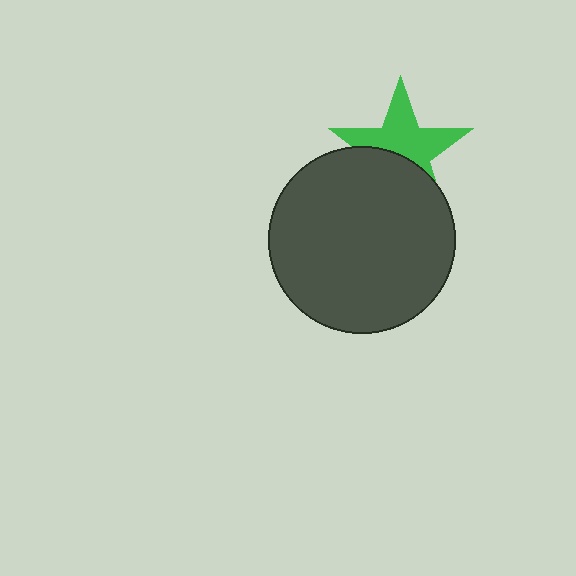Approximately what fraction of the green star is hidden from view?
Roughly 42% of the green star is hidden behind the dark gray circle.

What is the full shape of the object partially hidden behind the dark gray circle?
The partially hidden object is a green star.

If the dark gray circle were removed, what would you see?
You would see the complete green star.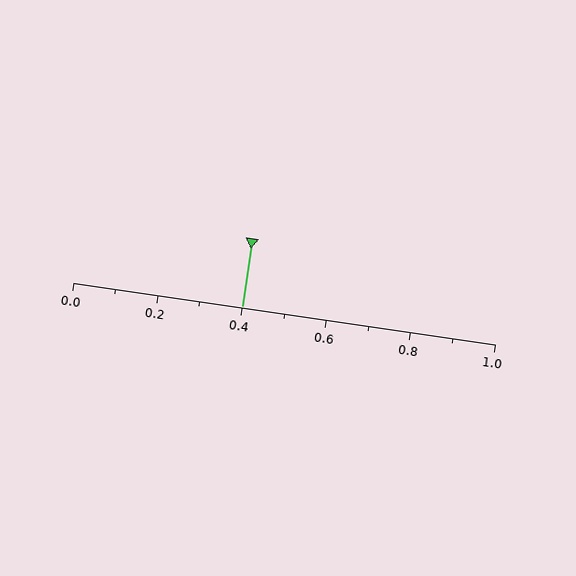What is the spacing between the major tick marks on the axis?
The major ticks are spaced 0.2 apart.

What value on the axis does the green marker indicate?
The marker indicates approximately 0.4.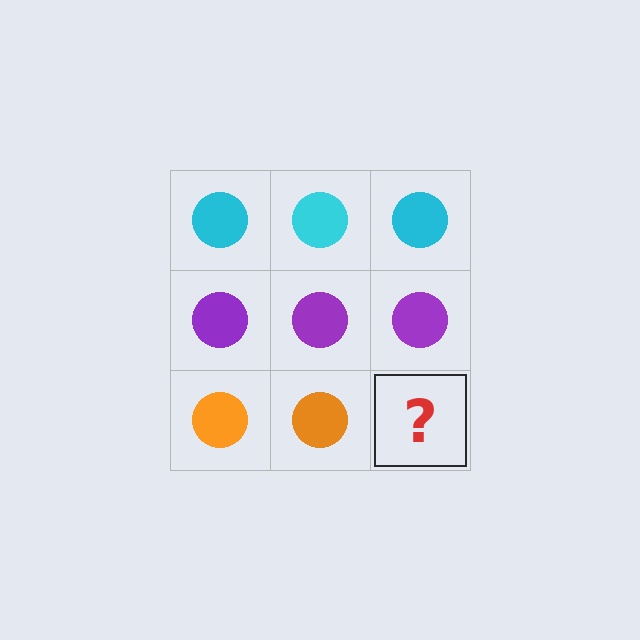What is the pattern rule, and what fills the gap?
The rule is that each row has a consistent color. The gap should be filled with an orange circle.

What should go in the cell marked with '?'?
The missing cell should contain an orange circle.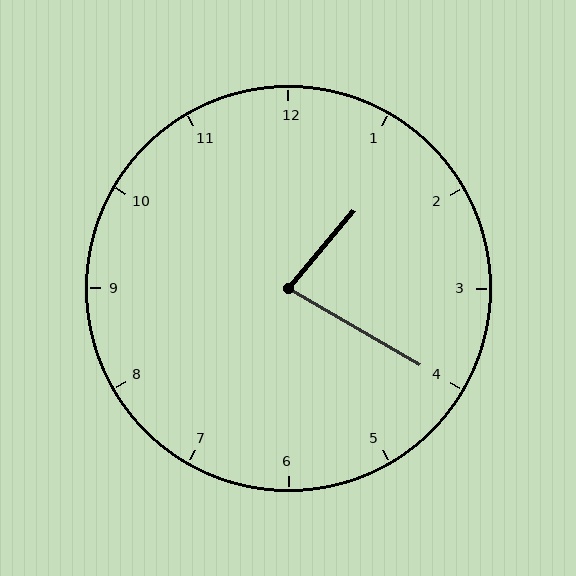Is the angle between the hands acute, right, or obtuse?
It is acute.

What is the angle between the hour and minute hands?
Approximately 80 degrees.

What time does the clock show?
1:20.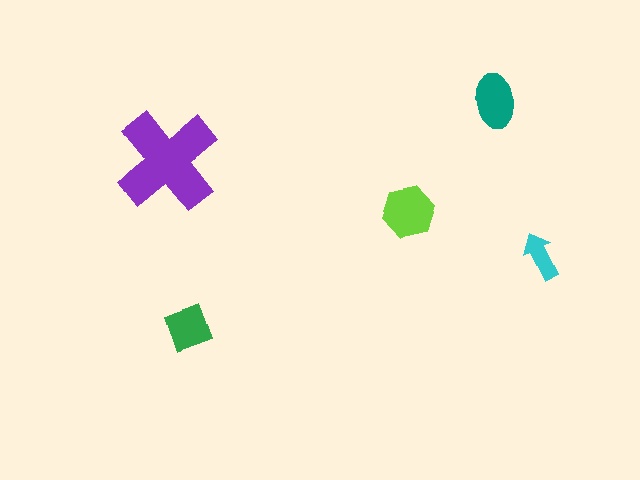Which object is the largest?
The purple cross.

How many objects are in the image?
There are 5 objects in the image.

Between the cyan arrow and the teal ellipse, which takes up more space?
The teal ellipse.